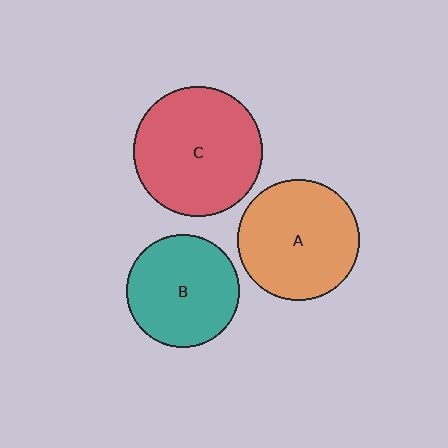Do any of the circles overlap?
No, none of the circles overlap.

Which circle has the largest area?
Circle C (red).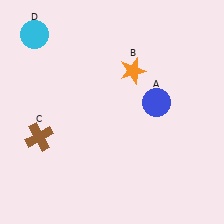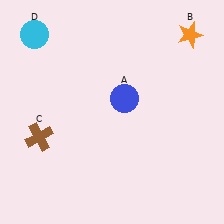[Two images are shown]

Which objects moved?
The objects that moved are: the blue circle (A), the orange star (B).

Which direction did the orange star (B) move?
The orange star (B) moved right.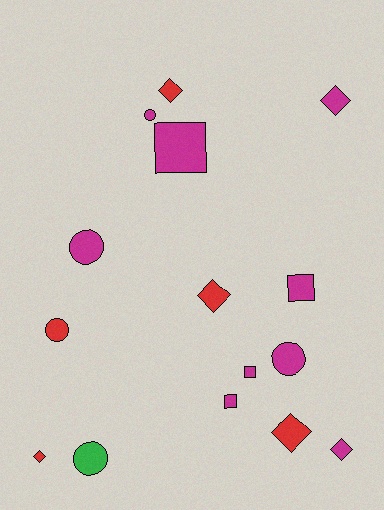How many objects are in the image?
There are 15 objects.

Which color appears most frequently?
Magenta, with 9 objects.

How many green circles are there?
There is 1 green circle.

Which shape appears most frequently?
Diamond, with 6 objects.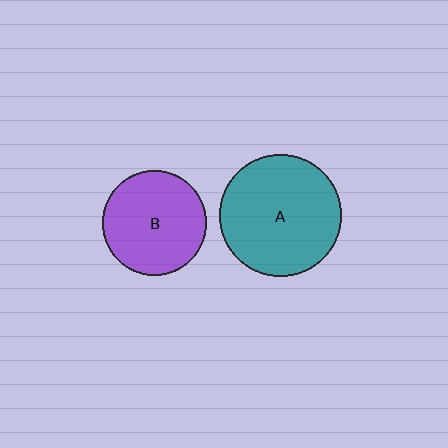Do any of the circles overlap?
No, none of the circles overlap.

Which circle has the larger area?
Circle A (teal).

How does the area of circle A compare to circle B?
Approximately 1.4 times.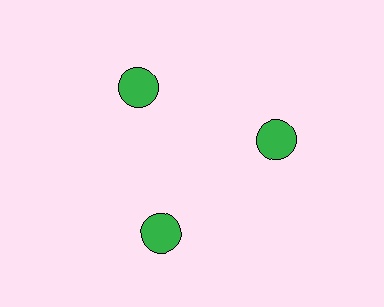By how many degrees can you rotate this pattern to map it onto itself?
The pattern maps onto itself every 120 degrees of rotation.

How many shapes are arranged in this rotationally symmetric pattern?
There are 3 shapes, arranged in 3 groups of 1.